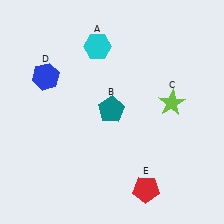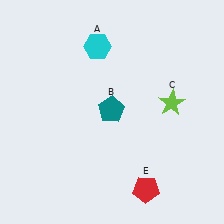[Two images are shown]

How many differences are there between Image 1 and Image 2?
There is 1 difference between the two images.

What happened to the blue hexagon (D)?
The blue hexagon (D) was removed in Image 2. It was in the top-left area of Image 1.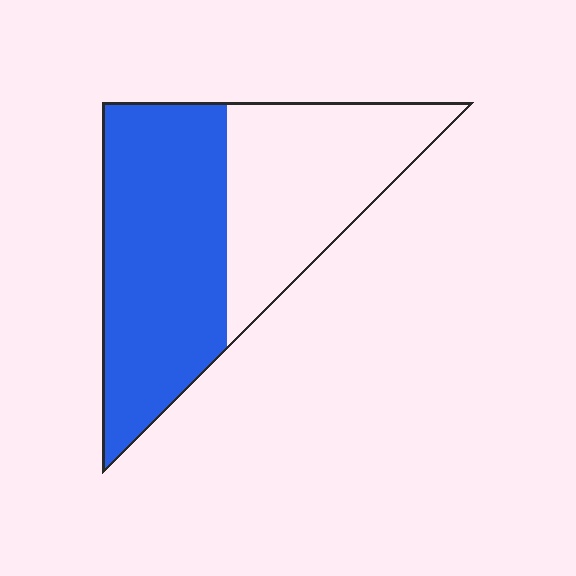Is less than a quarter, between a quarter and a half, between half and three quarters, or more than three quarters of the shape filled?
Between half and three quarters.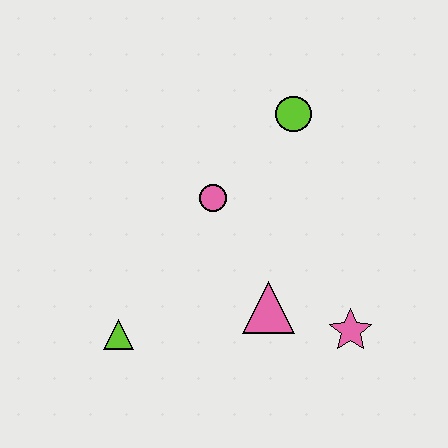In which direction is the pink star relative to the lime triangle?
The pink star is to the right of the lime triangle.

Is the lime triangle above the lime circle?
No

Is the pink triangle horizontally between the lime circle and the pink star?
No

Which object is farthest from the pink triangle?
The lime circle is farthest from the pink triangle.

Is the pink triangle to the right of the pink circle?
Yes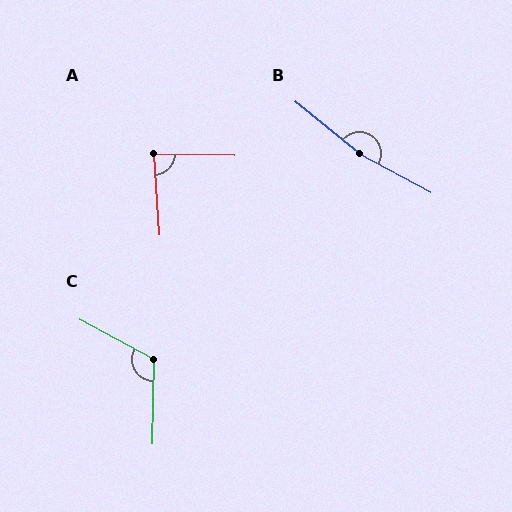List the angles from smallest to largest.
A (85°), C (118°), B (169°).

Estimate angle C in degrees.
Approximately 118 degrees.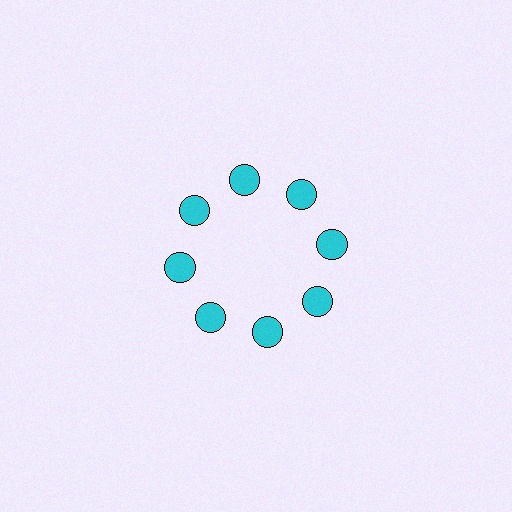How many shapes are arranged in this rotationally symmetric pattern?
There are 8 shapes, arranged in 8 groups of 1.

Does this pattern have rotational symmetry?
Yes, this pattern has 8-fold rotational symmetry. It looks the same after rotating 45 degrees around the center.